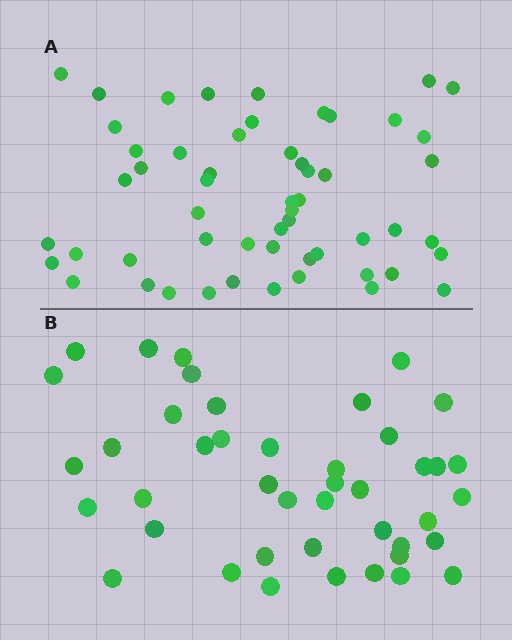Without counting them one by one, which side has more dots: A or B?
Region A (the top region) has more dots.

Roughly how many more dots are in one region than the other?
Region A has roughly 12 or so more dots than region B.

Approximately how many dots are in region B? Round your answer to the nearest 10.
About 40 dots. (The exact count is 43, which rounds to 40.)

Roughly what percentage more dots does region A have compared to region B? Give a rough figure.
About 30% more.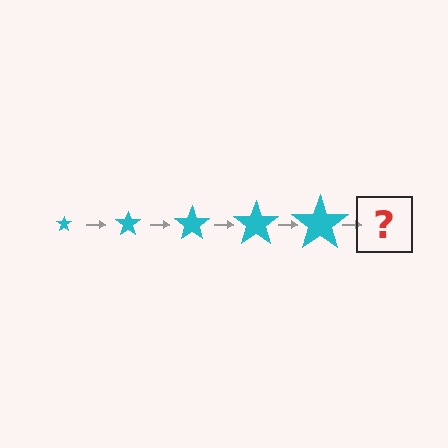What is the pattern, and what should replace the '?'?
The pattern is that the star gets progressively larger each step. The '?' should be a cyan star, larger than the previous one.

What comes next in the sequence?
The next element should be a cyan star, larger than the previous one.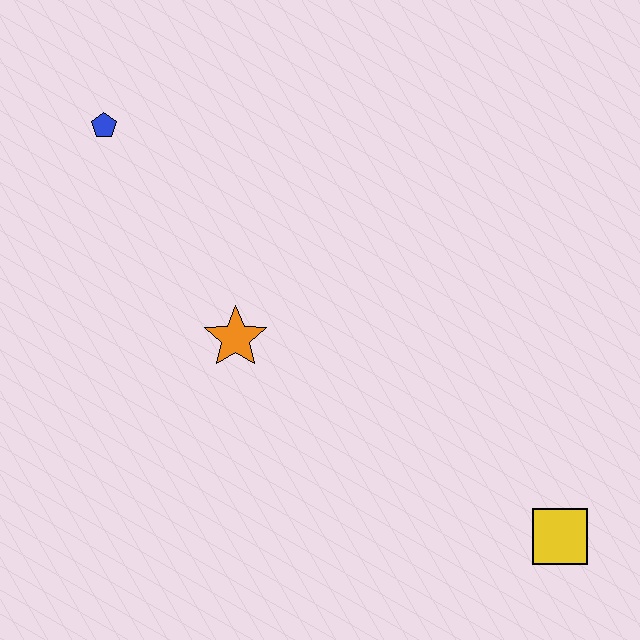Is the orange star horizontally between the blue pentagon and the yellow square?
Yes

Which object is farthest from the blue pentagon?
The yellow square is farthest from the blue pentagon.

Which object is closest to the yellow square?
The orange star is closest to the yellow square.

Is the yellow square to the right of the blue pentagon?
Yes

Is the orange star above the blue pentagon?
No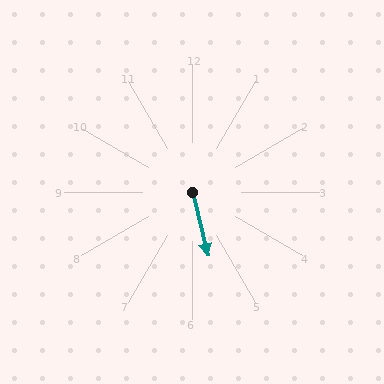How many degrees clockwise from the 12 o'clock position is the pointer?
Approximately 166 degrees.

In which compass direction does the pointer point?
South.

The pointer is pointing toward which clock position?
Roughly 6 o'clock.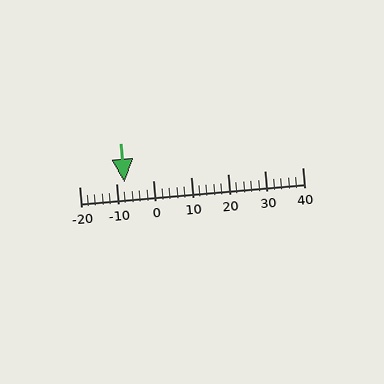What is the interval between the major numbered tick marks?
The major tick marks are spaced 10 units apart.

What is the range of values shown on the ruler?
The ruler shows values from -20 to 40.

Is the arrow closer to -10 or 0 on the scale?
The arrow is closer to -10.